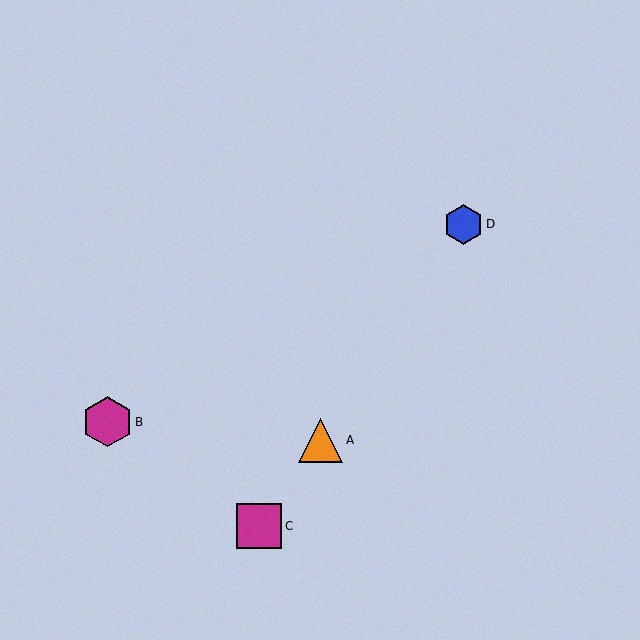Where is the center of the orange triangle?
The center of the orange triangle is at (321, 440).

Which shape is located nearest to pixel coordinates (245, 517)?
The magenta square (labeled C) at (259, 526) is nearest to that location.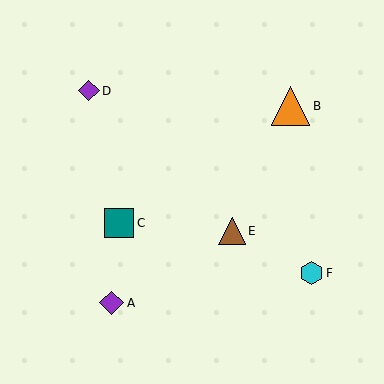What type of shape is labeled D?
Shape D is a purple diamond.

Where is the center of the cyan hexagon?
The center of the cyan hexagon is at (312, 273).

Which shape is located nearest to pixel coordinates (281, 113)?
The orange triangle (labeled B) at (291, 106) is nearest to that location.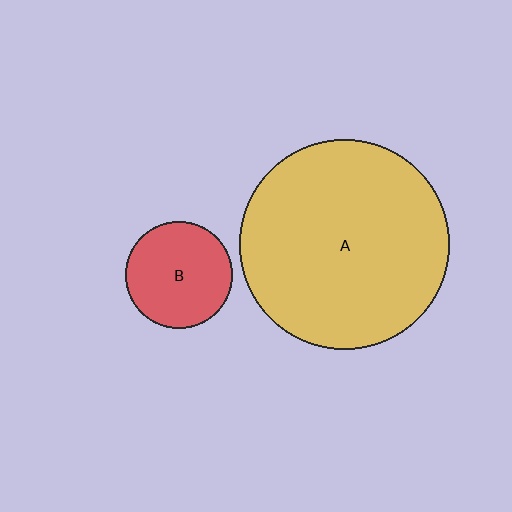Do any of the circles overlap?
No, none of the circles overlap.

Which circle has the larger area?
Circle A (yellow).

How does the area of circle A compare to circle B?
Approximately 3.9 times.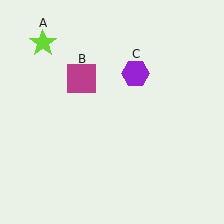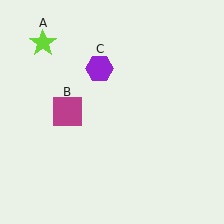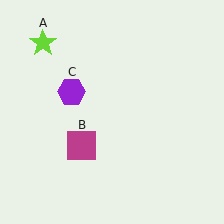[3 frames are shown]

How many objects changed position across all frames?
2 objects changed position: magenta square (object B), purple hexagon (object C).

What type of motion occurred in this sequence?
The magenta square (object B), purple hexagon (object C) rotated counterclockwise around the center of the scene.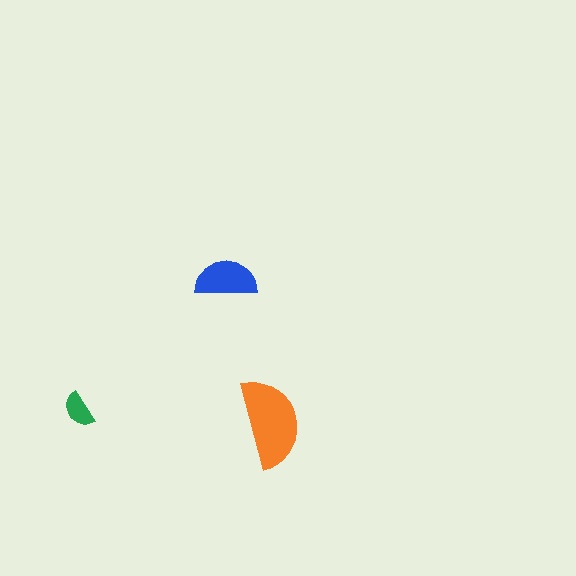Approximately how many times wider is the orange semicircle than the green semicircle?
About 2.5 times wider.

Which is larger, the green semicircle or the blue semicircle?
The blue one.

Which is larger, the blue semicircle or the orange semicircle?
The orange one.